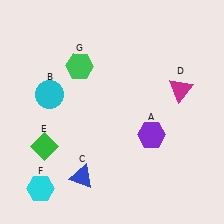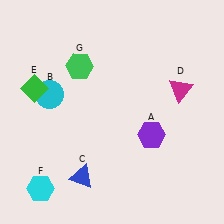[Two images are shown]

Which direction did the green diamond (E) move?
The green diamond (E) moved up.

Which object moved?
The green diamond (E) moved up.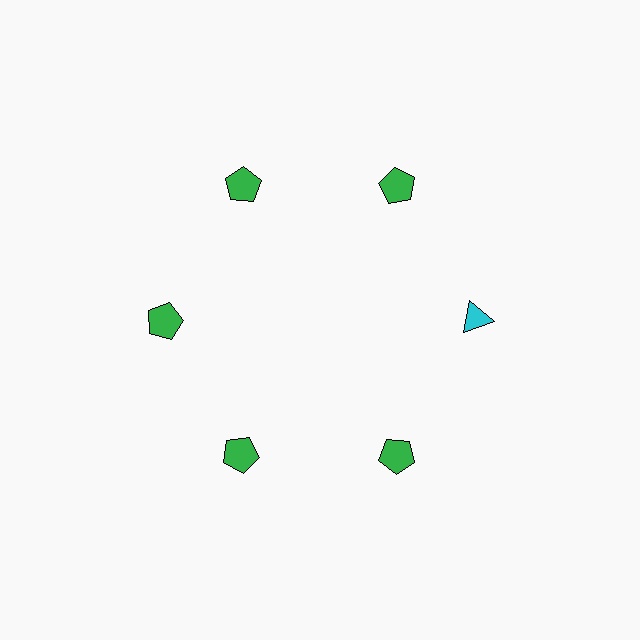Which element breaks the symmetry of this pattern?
The cyan triangle at roughly the 3 o'clock position breaks the symmetry. All other shapes are green pentagons.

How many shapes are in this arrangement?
There are 6 shapes arranged in a ring pattern.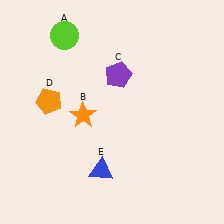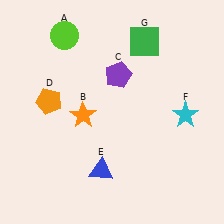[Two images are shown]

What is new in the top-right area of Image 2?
A green square (G) was added in the top-right area of Image 2.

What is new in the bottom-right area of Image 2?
A cyan star (F) was added in the bottom-right area of Image 2.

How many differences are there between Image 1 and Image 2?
There are 2 differences between the two images.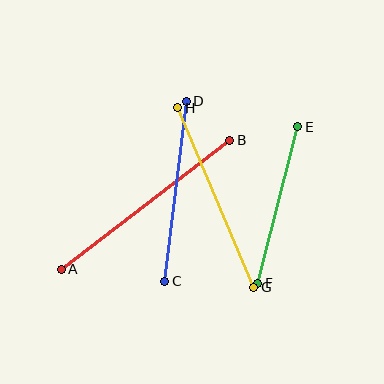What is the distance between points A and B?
The distance is approximately 212 pixels.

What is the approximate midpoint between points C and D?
The midpoint is at approximately (176, 191) pixels.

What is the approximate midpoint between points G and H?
The midpoint is at approximately (216, 197) pixels.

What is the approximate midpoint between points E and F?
The midpoint is at approximately (278, 205) pixels.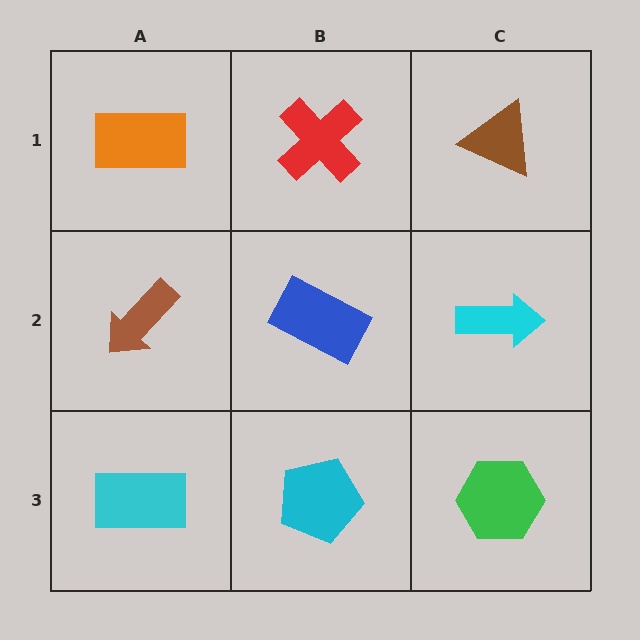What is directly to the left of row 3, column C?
A cyan pentagon.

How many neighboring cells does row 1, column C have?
2.